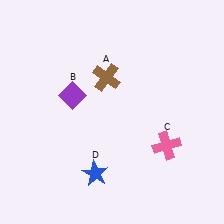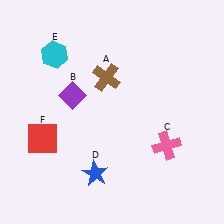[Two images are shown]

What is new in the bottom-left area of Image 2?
A red square (F) was added in the bottom-left area of Image 2.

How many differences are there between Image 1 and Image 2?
There are 2 differences between the two images.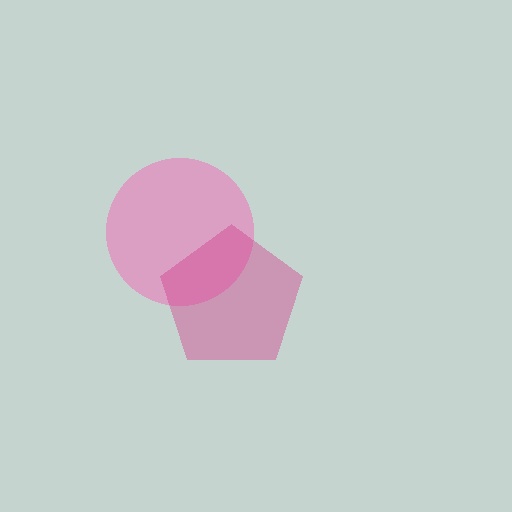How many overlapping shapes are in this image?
There are 2 overlapping shapes in the image.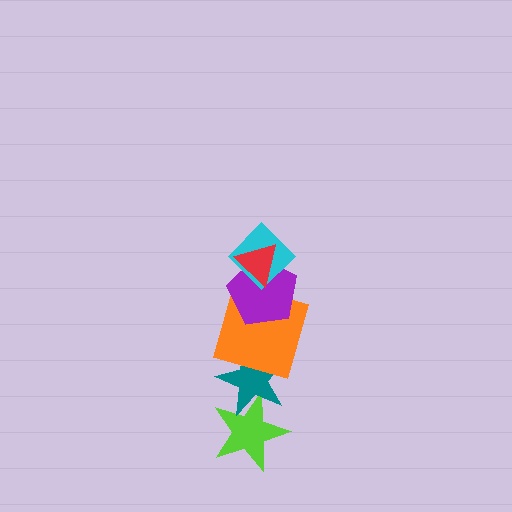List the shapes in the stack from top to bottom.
From top to bottom: the red triangle, the cyan diamond, the purple pentagon, the orange square, the teal star, the lime star.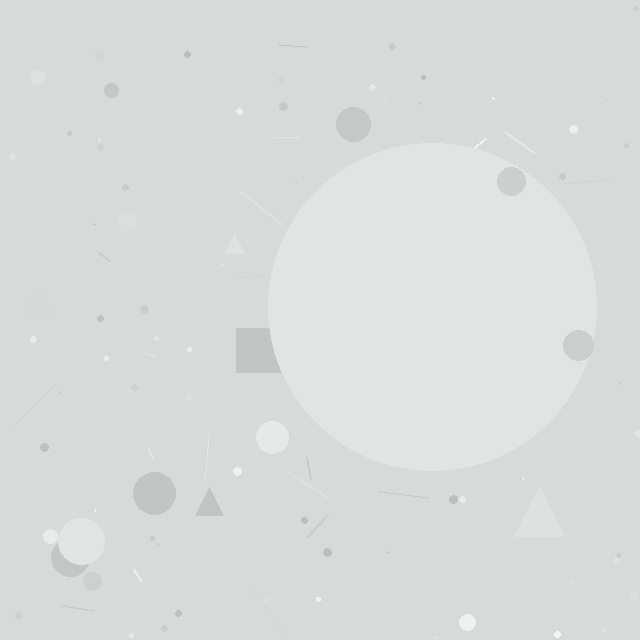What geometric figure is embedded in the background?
A circle is embedded in the background.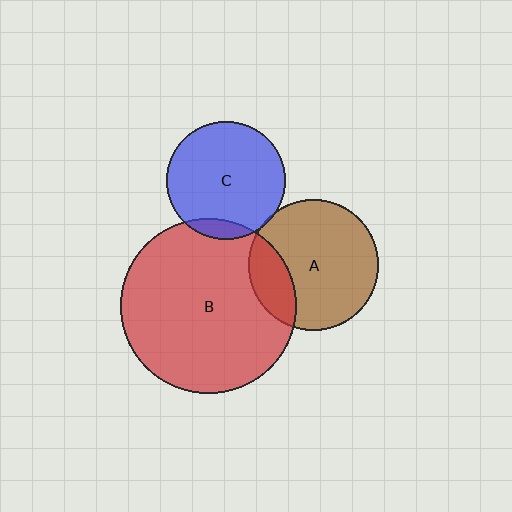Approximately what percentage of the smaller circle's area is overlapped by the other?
Approximately 20%.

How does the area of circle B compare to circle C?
Approximately 2.2 times.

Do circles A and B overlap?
Yes.